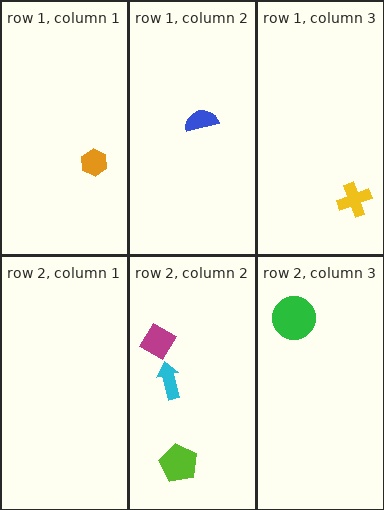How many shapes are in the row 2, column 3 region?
1.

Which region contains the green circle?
The row 2, column 3 region.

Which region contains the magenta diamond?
The row 2, column 2 region.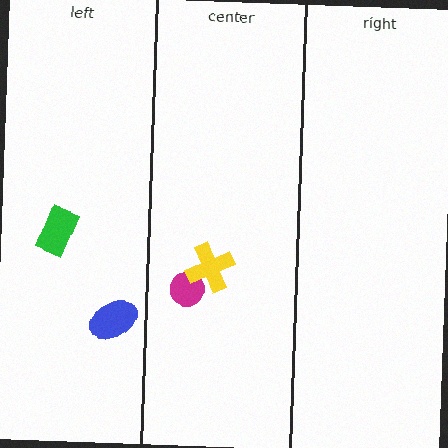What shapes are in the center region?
The magenta circle, the yellow cross.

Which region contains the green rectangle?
The left region.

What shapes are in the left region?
The blue ellipse, the green rectangle.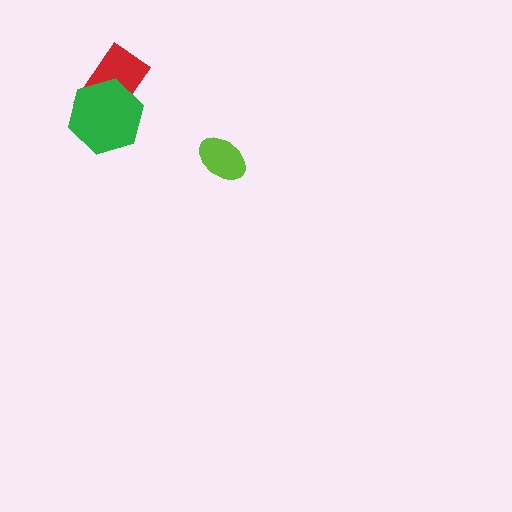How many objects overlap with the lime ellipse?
0 objects overlap with the lime ellipse.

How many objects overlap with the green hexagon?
1 object overlaps with the green hexagon.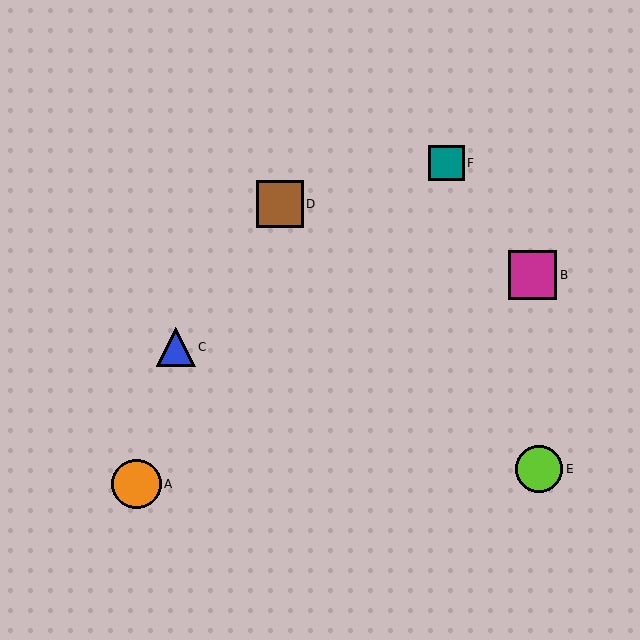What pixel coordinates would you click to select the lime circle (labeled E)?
Click at (539, 469) to select the lime circle E.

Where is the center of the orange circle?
The center of the orange circle is at (137, 484).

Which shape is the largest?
The orange circle (labeled A) is the largest.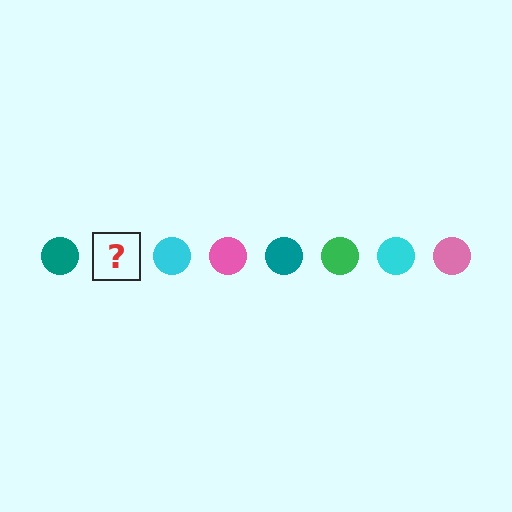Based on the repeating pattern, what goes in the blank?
The blank should be a green circle.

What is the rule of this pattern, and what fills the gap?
The rule is that the pattern cycles through teal, green, cyan, pink circles. The gap should be filled with a green circle.